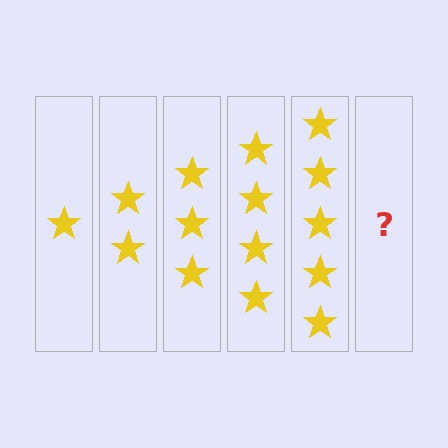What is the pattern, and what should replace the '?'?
The pattern is that each step adds one more star. The '?' should be 6 stars.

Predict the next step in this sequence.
The next step is 6 stars.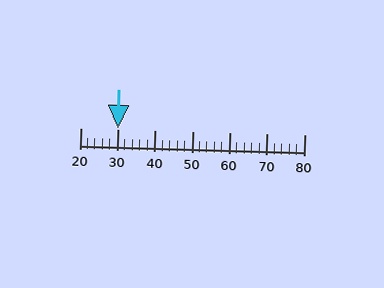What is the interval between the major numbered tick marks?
The major tick marks are spaced 10 units apart.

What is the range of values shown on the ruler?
The ruler shows values from 20 to 80.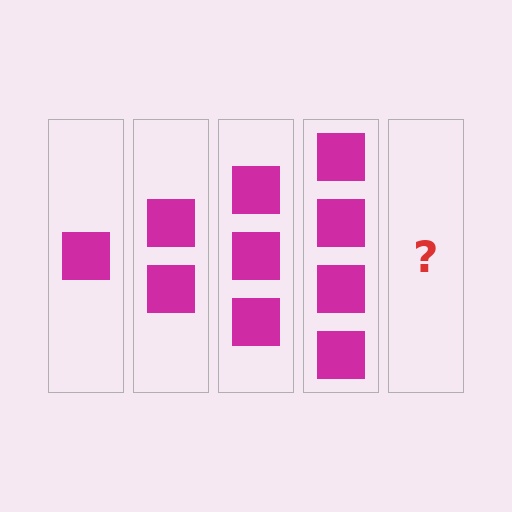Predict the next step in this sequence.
The next step is 5 squares.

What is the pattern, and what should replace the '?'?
The pattern is that each step adds one more square. The '?' should be 5 squares.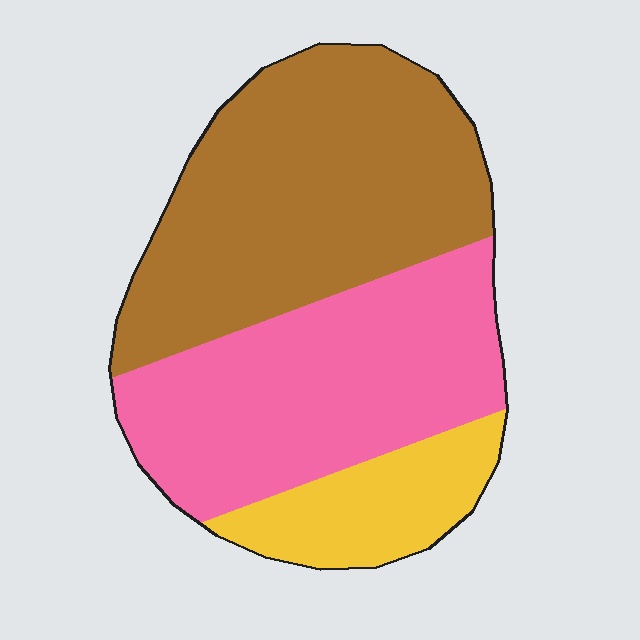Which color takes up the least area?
Yellow, at roughly 15%.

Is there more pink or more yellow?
Pink.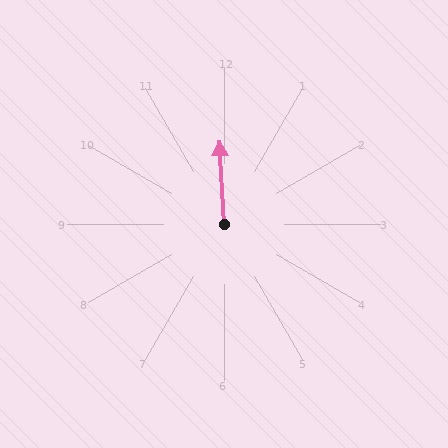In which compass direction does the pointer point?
North.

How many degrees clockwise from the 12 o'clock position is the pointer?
Approximately 357 degrees.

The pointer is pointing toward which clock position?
Roughly 12 o'clock.